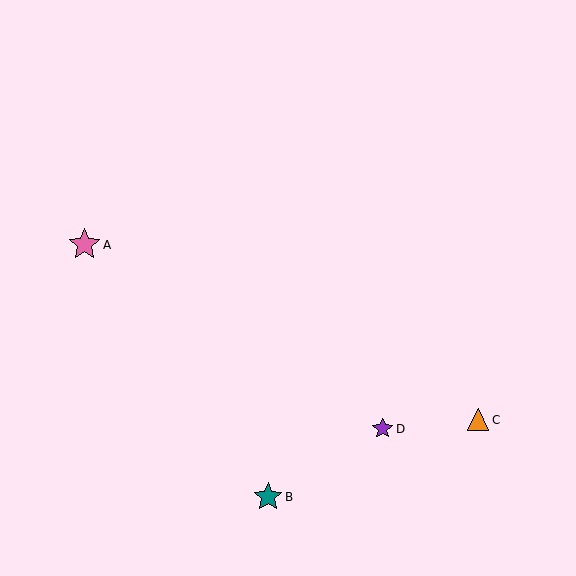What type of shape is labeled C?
Shape C is an orange triangle.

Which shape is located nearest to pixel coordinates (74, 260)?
The pink star (labeled A) at (85, 245) is nearest to that location.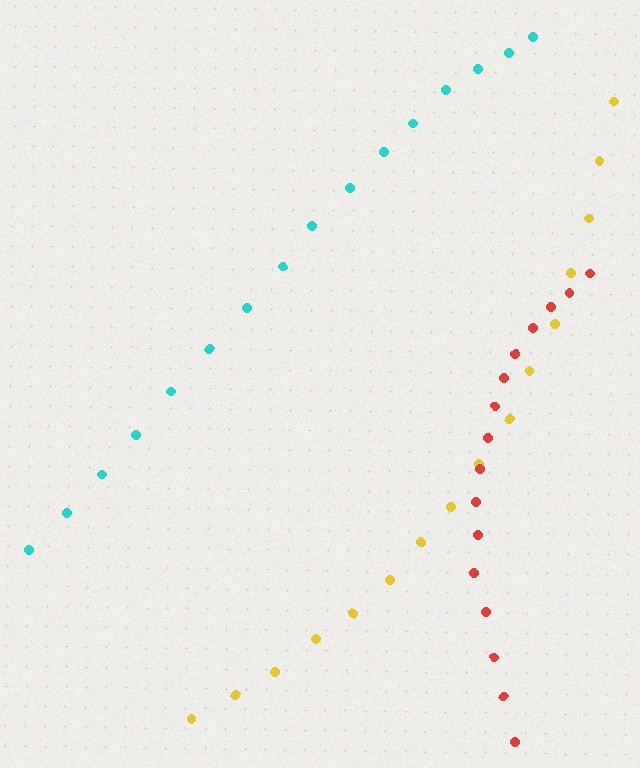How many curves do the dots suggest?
There are 3 distinct paths.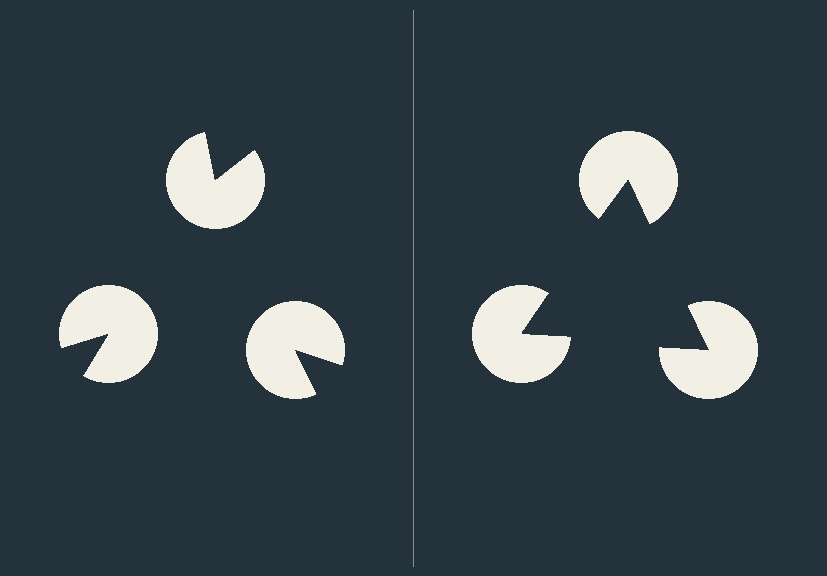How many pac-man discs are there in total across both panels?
6 — 3 on each side.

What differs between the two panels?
The pac-man discs are positioned identically on both sides; only the wedge orientations differ. On the right they align to a triangle; on the left they are misaligned.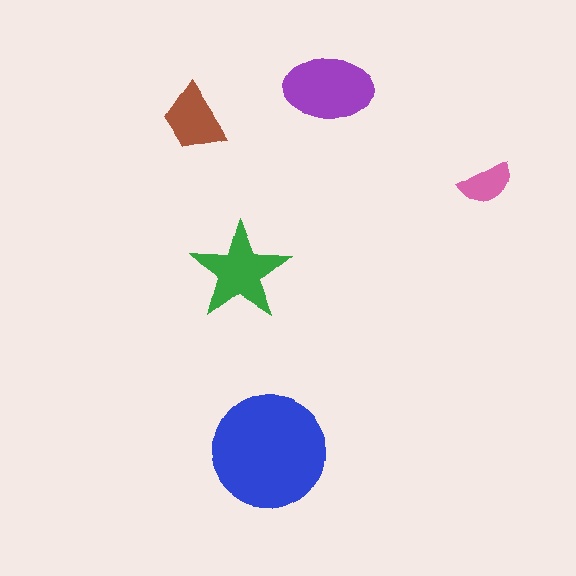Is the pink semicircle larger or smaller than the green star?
Smaller.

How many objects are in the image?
There are 5 objects in the image.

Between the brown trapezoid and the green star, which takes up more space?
The green star.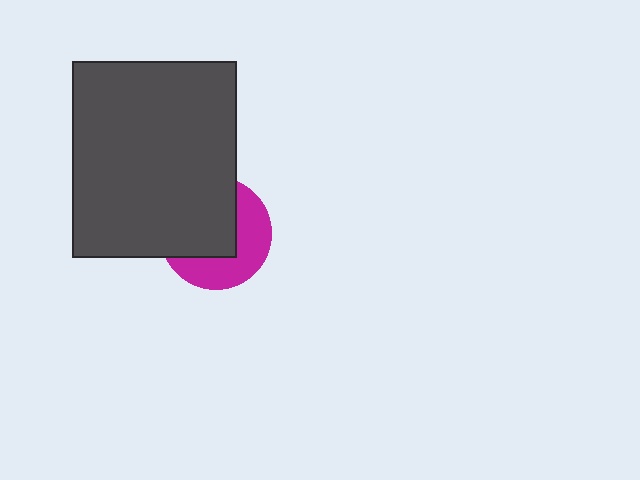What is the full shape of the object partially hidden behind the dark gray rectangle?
The partially hidden object is a magenta circle.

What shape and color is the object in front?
The object in front is a dark gray rectangle.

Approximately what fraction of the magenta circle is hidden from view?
Roughly 55% of the magenta circle is hidden behind the dark gray rectangle.